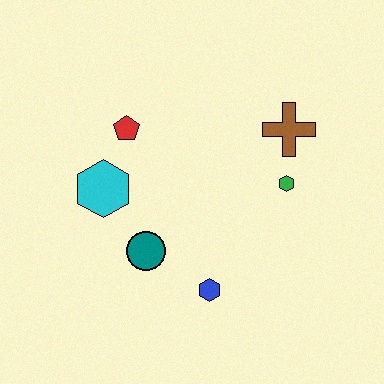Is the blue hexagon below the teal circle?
Yes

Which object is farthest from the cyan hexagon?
The brown cross is farthest from the cyan hexagon.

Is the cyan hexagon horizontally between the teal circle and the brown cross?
No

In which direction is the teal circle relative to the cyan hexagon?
The teal circle is below the cyan hexagon.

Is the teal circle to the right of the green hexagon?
No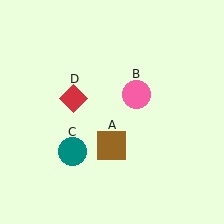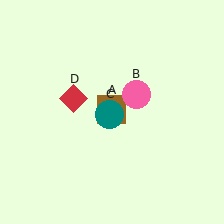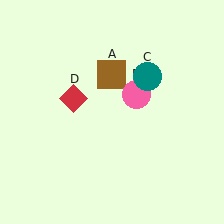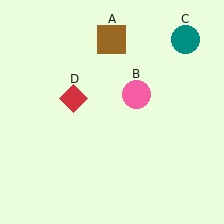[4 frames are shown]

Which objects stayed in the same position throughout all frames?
Pink circle (object B) and red diamond (object D) remained stationary.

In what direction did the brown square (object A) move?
The brown square (object A) moved up.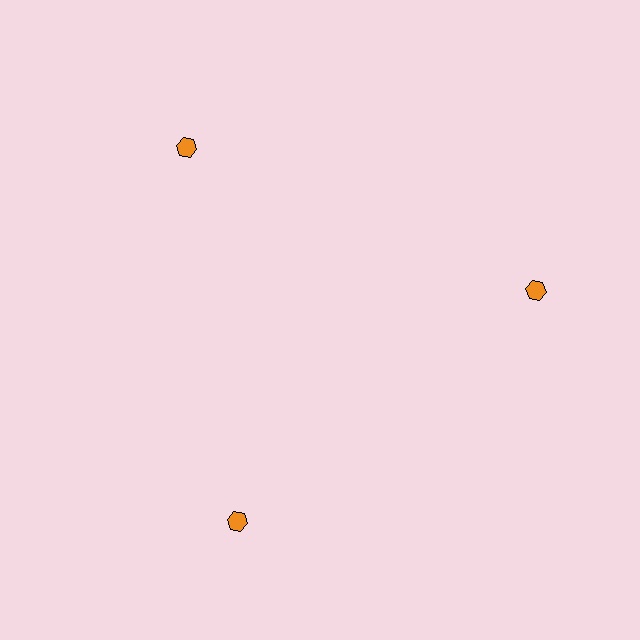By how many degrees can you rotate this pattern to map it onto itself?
The pattern maps onto itself every 120 degrees of rotation.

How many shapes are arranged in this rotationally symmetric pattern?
There are 3 shapes, arranged in 3 groups of 1.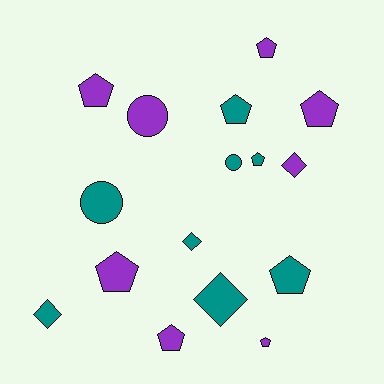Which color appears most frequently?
Purple, with 8 objects.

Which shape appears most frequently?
Pentagon, with 9 objects.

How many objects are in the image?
There are 16 objects.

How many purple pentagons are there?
There are 6 purple pentagons.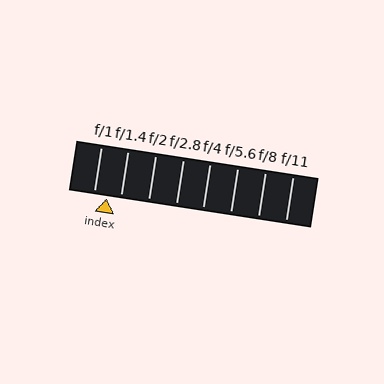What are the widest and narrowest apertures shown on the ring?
The widest aperture shown is f/1 and the narrowest is f/11.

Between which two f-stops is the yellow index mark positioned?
The index mark is between f/1 and f/1.4.